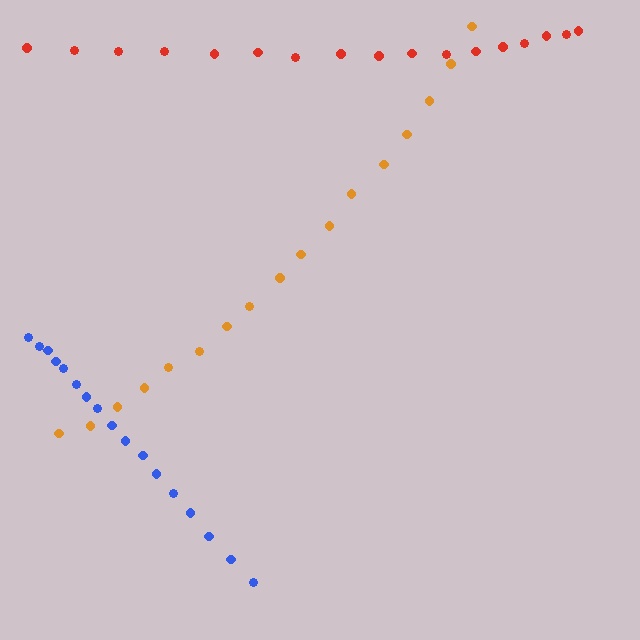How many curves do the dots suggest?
There are 3 distinct paths.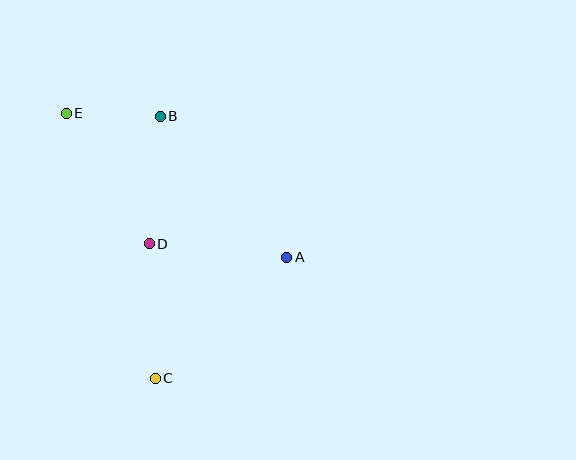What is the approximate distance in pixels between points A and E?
The distance between A and E is approximately 264 pixels.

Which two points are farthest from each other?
Points C and E are farthest from each other.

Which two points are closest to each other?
Points B and E are closest to each other.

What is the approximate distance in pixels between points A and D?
The distance between A and D is approximately 139 pixels.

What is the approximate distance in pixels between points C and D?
The distance between C and D is approximately 134 pixels.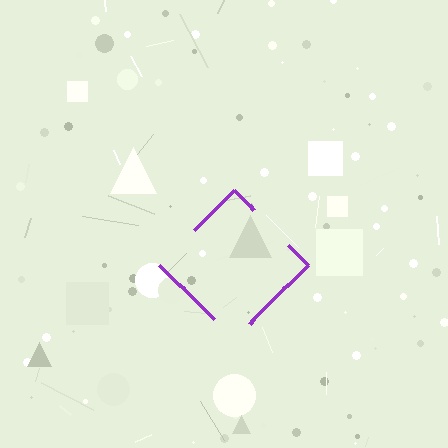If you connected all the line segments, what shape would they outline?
They would outline a diamond.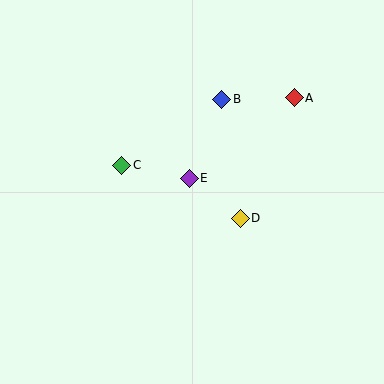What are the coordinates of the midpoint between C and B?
The midpoint between C and B is at (172, 132).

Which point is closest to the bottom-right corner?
Point D is closest to the bottom-right corner.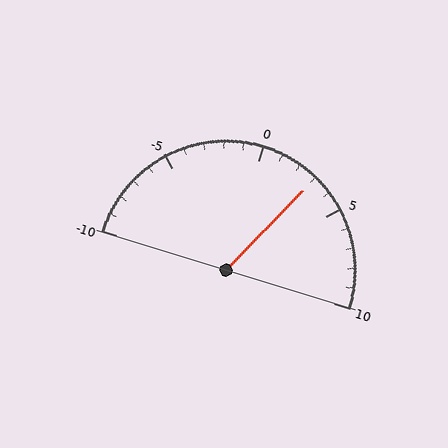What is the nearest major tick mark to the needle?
The nearest major tick mark is 5.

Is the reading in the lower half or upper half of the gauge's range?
The reading is in the upper half of the range (-10 to 10).